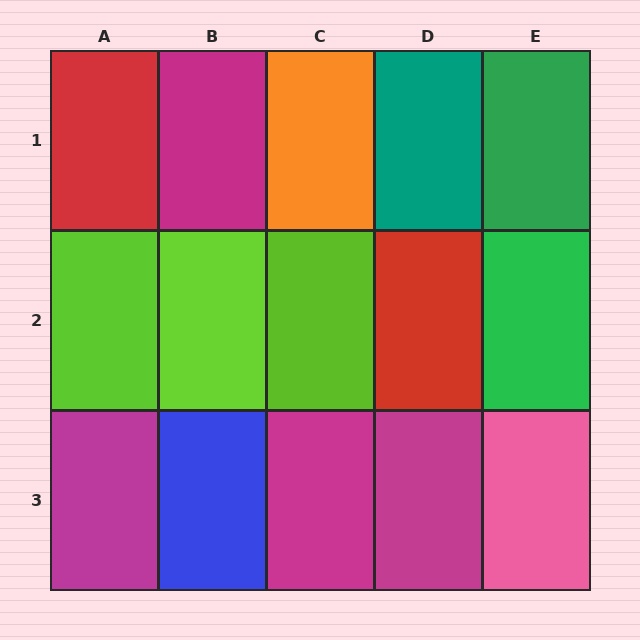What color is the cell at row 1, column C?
Orange.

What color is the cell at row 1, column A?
Red.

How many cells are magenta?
4 cells are magenta.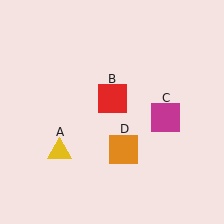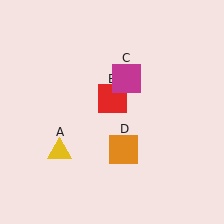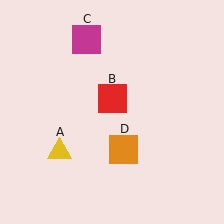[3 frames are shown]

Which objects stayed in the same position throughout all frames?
Yellow triangle (object A) and red square (object B) and orange square (object D) remained stationary.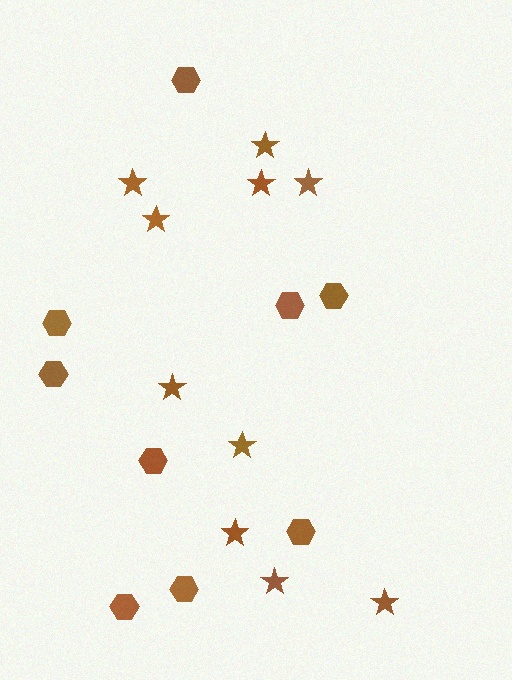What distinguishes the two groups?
There are 2 groups: one group of hexagons (9) and one group of stars (10).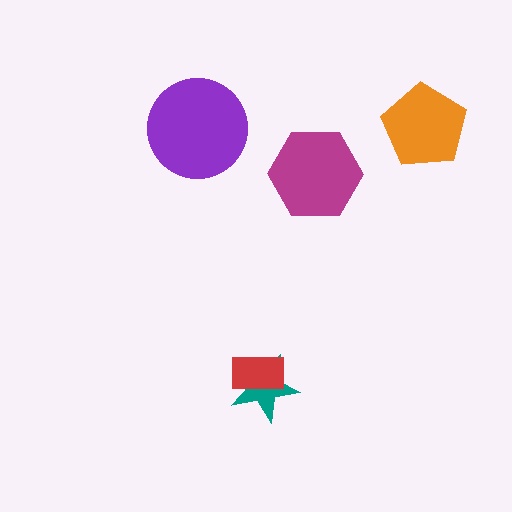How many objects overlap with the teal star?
1 object overlaps with the teal star.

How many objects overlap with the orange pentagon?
0 objects overlap with the orange pentagon.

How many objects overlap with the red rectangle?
1 object overlaps with the red rectangle.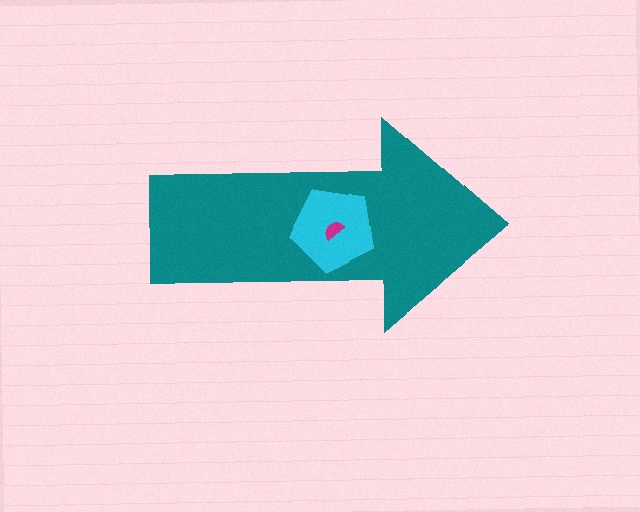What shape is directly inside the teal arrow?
The cyan pentagon.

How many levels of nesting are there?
3.